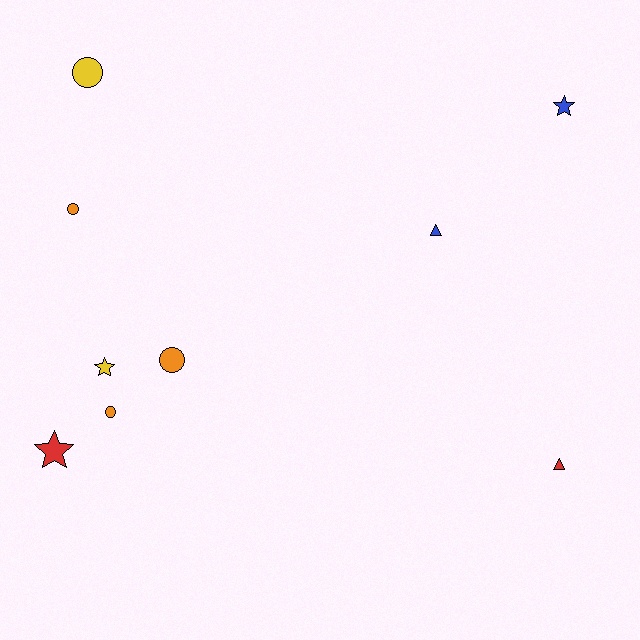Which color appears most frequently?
Orange, with 3 objects.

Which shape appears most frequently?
Circle, with 4 objects.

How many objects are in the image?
There are 9 objects.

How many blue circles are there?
There are no blue circles.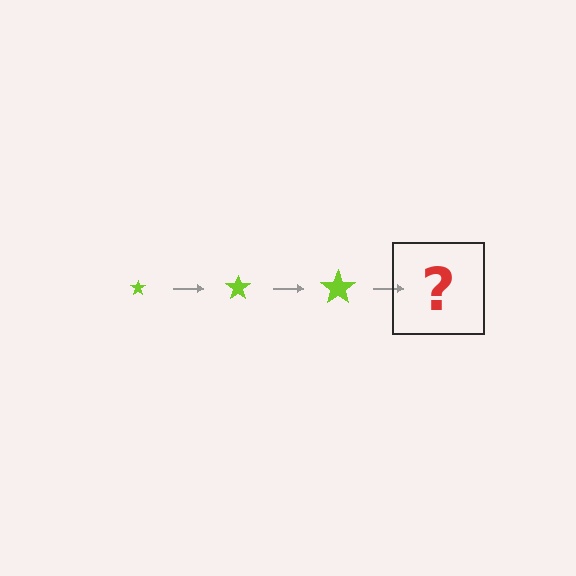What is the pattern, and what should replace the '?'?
The pattern is that the star gets progressively larger each step. The '?' should be a lime star, larger than the previous one.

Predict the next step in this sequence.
The next step is a lime star, larger than the previous one.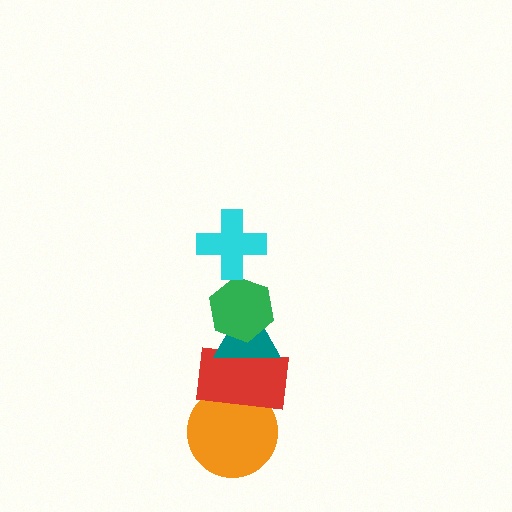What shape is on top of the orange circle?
The red rectangle is on top of the orange circle.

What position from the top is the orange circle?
The orange circle is 5th from the top.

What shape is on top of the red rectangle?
The teal triangle is on top of the red rectangle.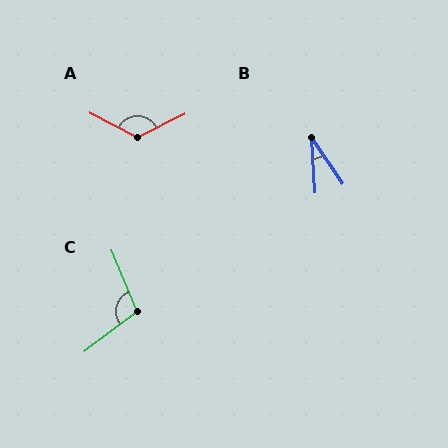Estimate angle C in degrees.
Approximately 105 degrees.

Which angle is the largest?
A, at approximately 127 degrees.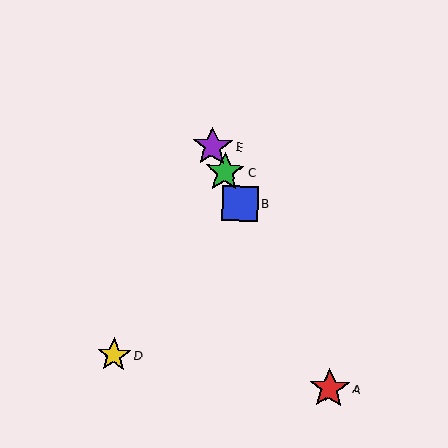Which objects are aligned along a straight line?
Objects A, B, C, E are aligned along a straight line.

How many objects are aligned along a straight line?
4 objects (A, B, C, E) are aligned along a straight line.